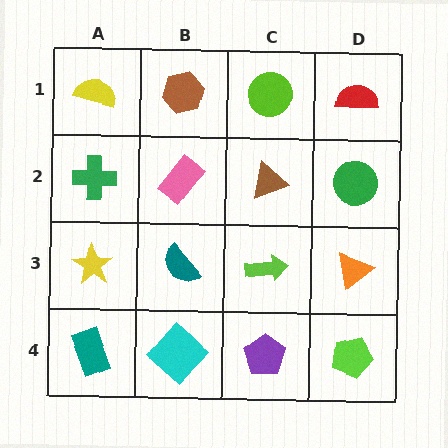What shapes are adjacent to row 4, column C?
A lime arrow (row 3, column C), a cyan diamond (row 4, column B), a lime pentagon (row 4, column D).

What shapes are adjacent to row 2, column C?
A lime circle (row 1, column C), a lime arrow (row 3, column C), a pink rectangle (row 2, column B), a green circle (row 2, column D).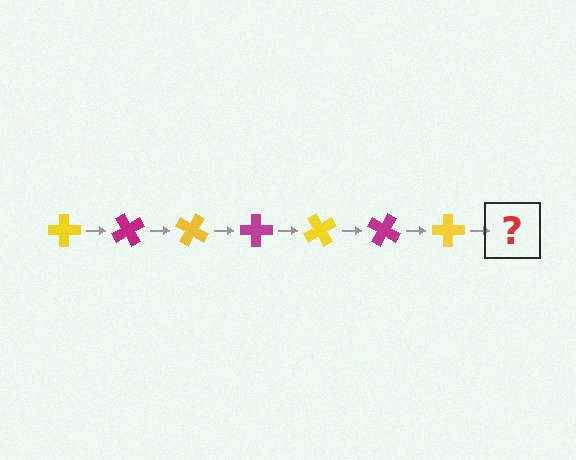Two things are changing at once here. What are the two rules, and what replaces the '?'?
The two rules are that it rotates 60 degrees each step and the color cycles through yellow and magenta. The '?' should be a magenta cross, rotated 420 degrees from the start.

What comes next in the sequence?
The next element should be a magenta cross, rotated 420 degrees from the start.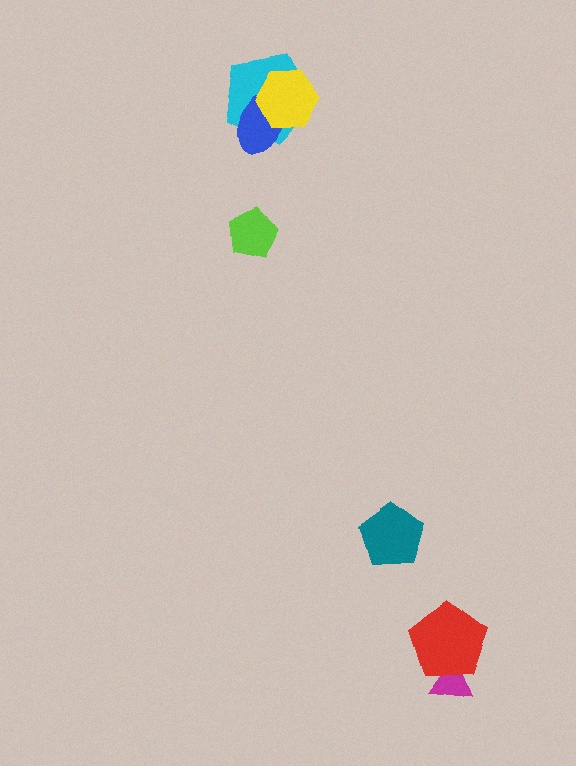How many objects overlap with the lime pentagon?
0 objects overlap with the lime pentagon.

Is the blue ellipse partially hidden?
Yes, it is partially covered by another shape.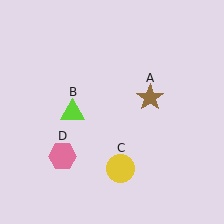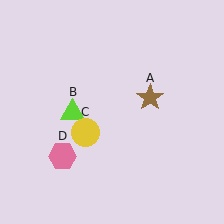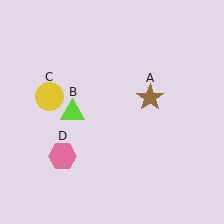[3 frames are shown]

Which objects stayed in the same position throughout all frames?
Brown star (object A) and lime triangle (object B) and pink hexagon (object D) remained stationary.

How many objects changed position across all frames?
1 object changed position: yellow circle (object C).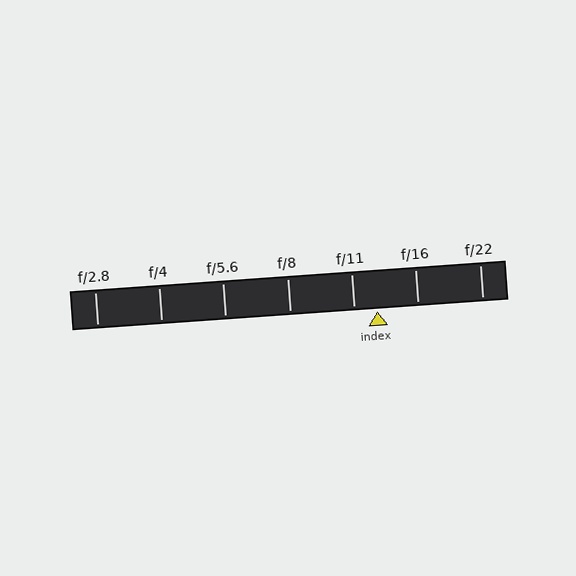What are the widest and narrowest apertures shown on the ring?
The widest aperture shown is f/2.8 and the narrowest is f/22.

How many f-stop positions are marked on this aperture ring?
There are 7 f-stop positions marked.